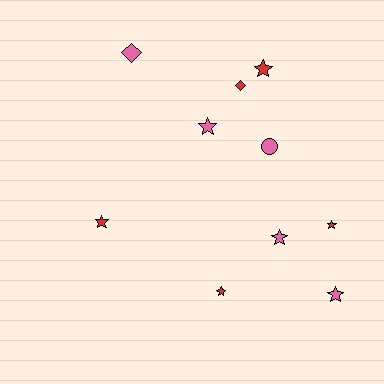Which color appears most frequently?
Pink, with 5 objects.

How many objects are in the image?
There are 10 objects.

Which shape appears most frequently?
Star, with 7 objects.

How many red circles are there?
There are no red circles.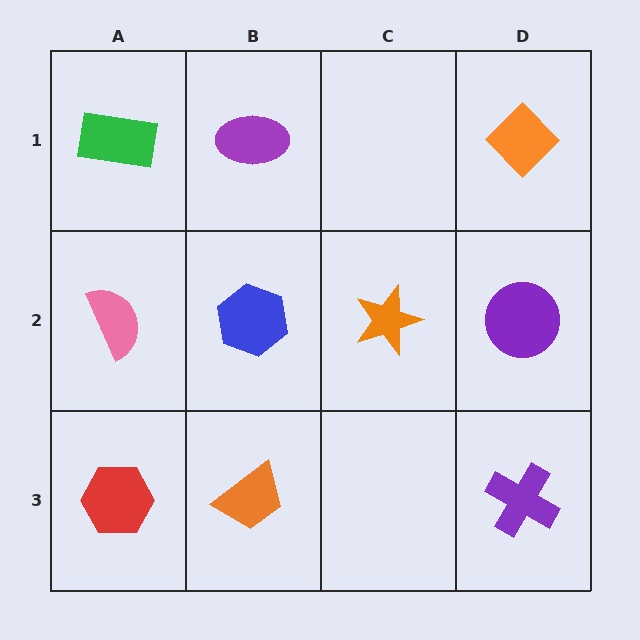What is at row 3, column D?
A purple cross.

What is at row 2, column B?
A blue hexagon.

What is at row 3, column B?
An orange trapezoid.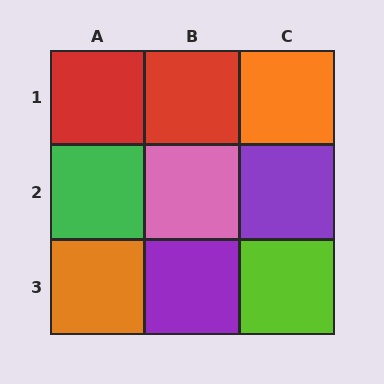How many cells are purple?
2 cells are purple.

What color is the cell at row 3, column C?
Lime.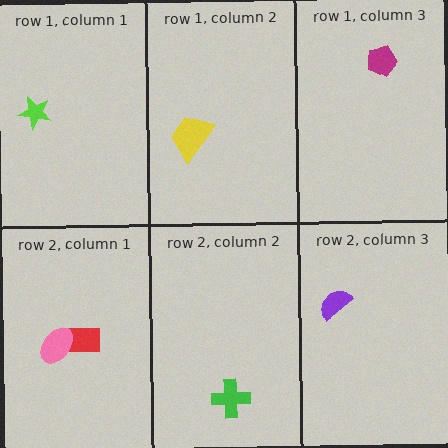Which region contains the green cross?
The row 2, column 2 region.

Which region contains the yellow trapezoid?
The row 1, column 2 region.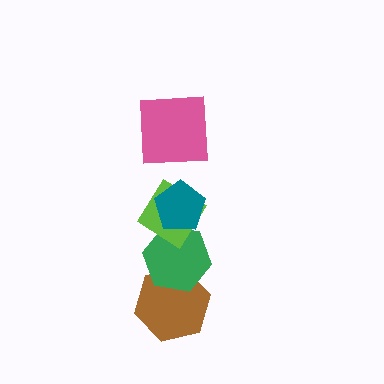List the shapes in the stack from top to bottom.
From top to bottom: the pink square, the teal pentagon, the lime diamond, the green hexagon, the brown hexagon.